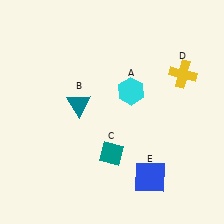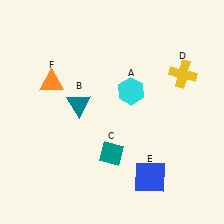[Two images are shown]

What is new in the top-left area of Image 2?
An orange triangle (F) was added in the top-left area of Image 2.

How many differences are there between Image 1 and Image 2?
There is 1 difference between the two images.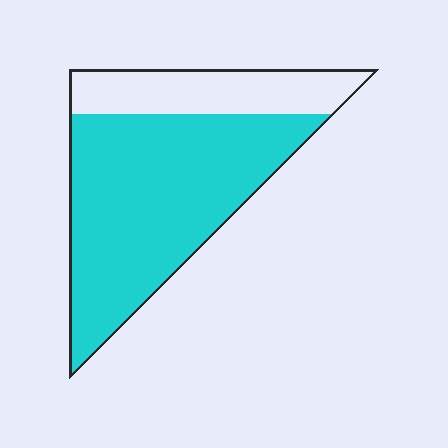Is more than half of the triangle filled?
Yes.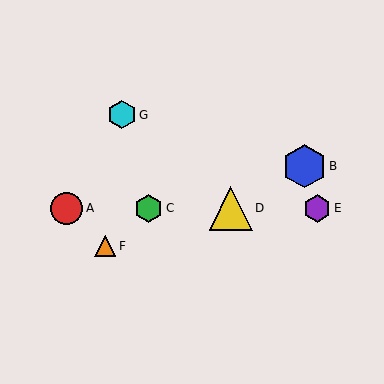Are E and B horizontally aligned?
No, E is at y≈208 and B is at y≈166.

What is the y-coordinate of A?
Object A is at y≈208.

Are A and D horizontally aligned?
Yes, both are at y≈208.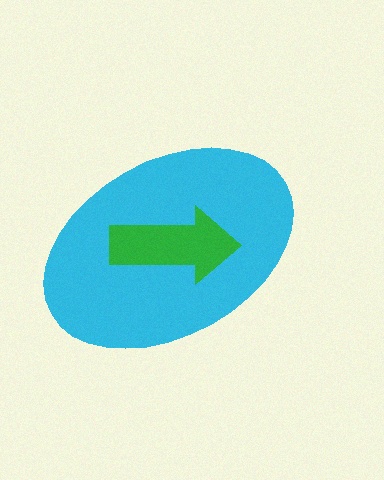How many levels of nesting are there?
2.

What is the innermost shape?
The green arrow.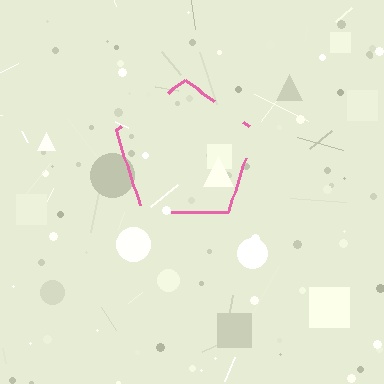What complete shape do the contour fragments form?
The contour fragments form a pentagon.